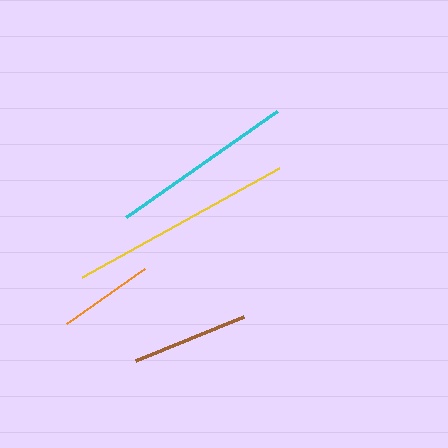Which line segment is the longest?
The yellow line is the longest at approximately 225 pixels.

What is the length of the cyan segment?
The cyan segment is approximately 184 pixels long.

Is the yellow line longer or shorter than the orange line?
The yellow line is longer than the orange line.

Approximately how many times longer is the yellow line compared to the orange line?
The yellow line is approximately 2.4 times the length of the orange line.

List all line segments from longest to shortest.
From longest to shortest: yellow, cyan, brown, orange.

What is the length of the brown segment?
The brown segment is approximately 117 pixels long.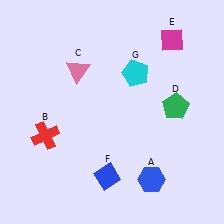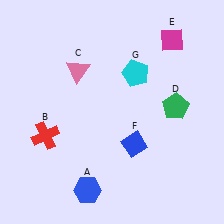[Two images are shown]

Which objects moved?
The objects that moved are: the blue hexagon (A), the blue diamond (F).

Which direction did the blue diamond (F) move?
The blue diamond (F) moved up.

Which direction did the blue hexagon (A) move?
The blue hexagon (A) moved left.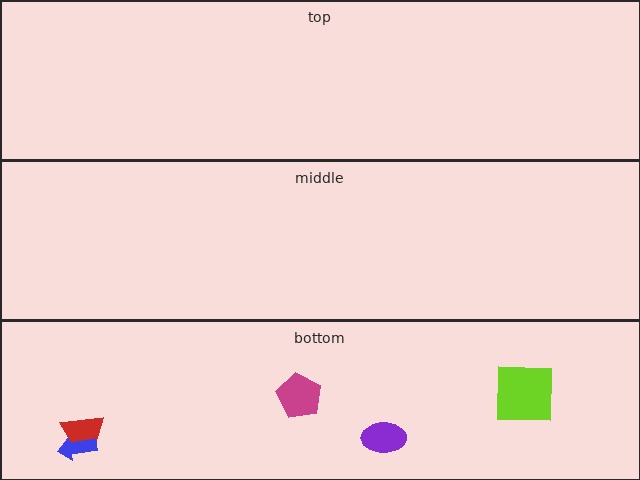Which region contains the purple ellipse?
The bottom region.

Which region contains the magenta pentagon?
The bottom region.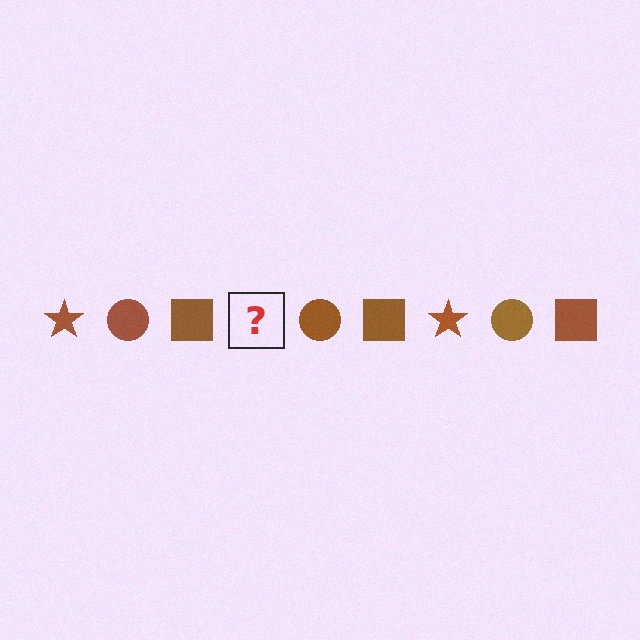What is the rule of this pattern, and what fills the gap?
The rule is that the pattern cycles through star, circle, square shapes in brown. The gap should be filled with a brown star.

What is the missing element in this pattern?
The missing element is a brown star.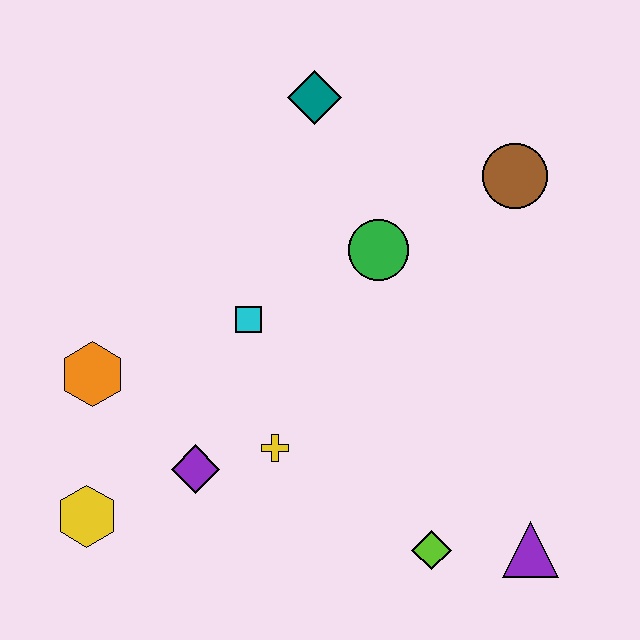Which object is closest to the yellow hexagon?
The purple diamond is closest to the yellow hexagon.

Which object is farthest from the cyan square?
The purple triangle is farthest from the cyan square.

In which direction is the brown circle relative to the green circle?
The brown circle is to the right of the green circle.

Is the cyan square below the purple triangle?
No